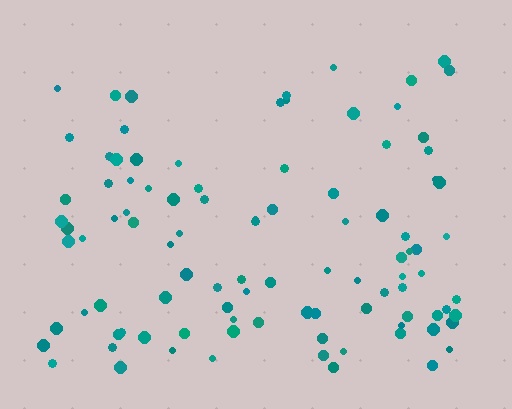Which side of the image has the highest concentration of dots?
The bottom.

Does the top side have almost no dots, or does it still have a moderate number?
Still a moderate number, just noticeably fewer than the bottom.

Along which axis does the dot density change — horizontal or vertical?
Vertical.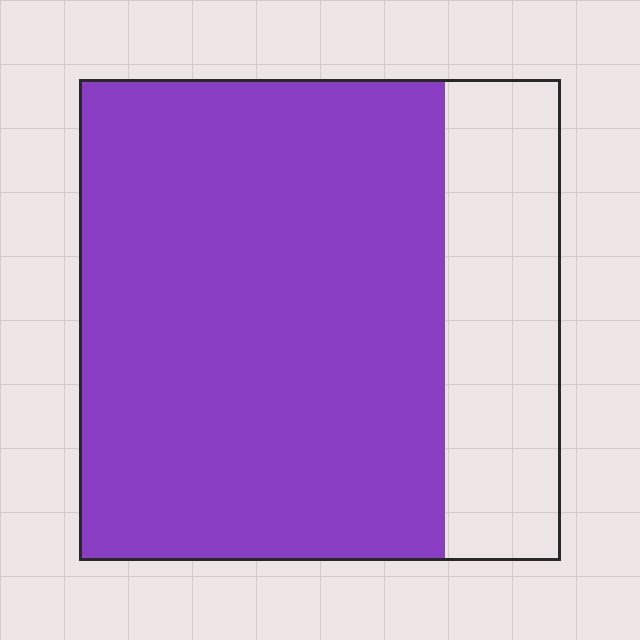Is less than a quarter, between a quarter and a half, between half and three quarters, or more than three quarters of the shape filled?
More than three quarters.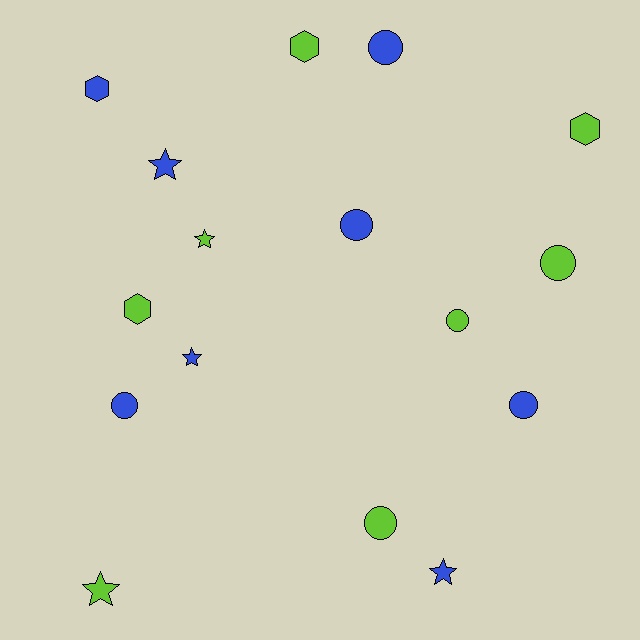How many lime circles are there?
There are 3 lime circles.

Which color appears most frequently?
Lime, with 8 objects.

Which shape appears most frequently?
Circle, with 7 objects.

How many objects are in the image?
There are 16 objects.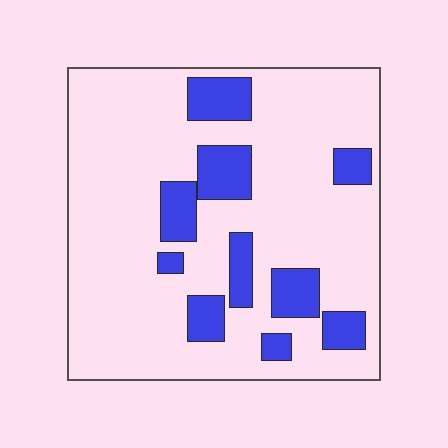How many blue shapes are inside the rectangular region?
10.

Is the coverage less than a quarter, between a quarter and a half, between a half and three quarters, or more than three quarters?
Less than a quarter.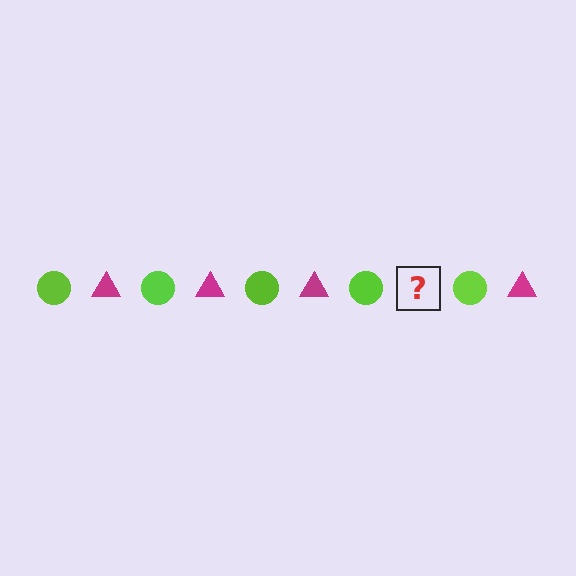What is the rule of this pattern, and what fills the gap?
The rule is that the pattern alternates between lime circle and magenta triangle. The gap should be filled with a magenta triangle.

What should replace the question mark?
The question mark should be replaced with a magenta triangle.